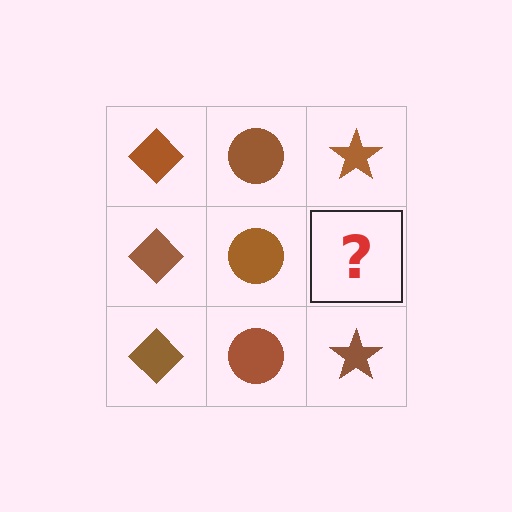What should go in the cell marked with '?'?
The missing cell should contain a brown star.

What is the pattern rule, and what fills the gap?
The rule is that each column has a consistent shape. The gap should be filled with a brown star.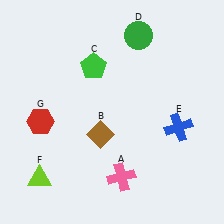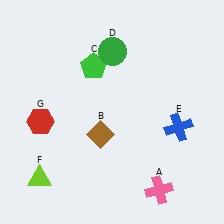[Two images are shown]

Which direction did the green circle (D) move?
The green circle (D) moved left.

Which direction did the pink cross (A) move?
The pink cross (A) moved right.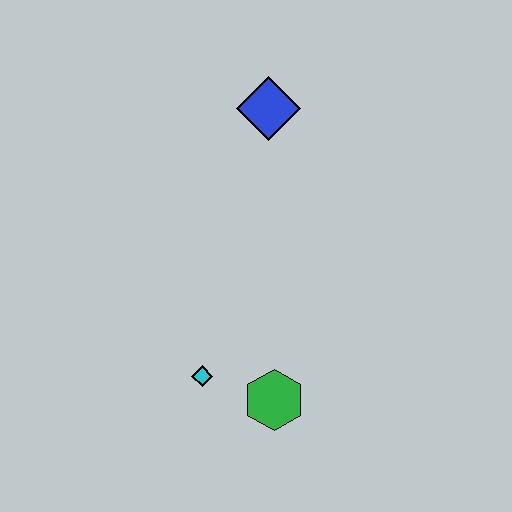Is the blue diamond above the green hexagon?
Yes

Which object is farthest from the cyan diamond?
The blue diamond is farthest from the cyan diamond.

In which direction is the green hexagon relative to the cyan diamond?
The green hexagon is to the right of the cyan diamond.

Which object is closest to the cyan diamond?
The green hexagon is closest to the cyan diamond.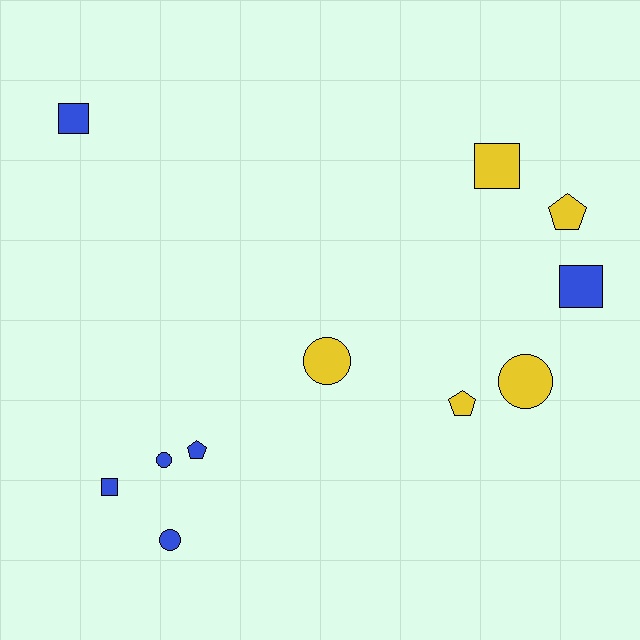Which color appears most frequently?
Blue, with 6 objects.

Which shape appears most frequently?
Square, with 4 objects.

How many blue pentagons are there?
There is 1 blue pentagon.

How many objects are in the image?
There are 11 objects.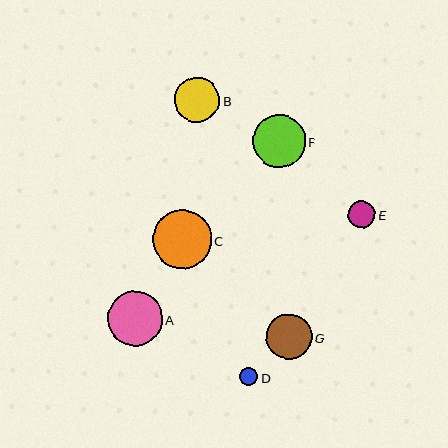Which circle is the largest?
Circle C is the largest with a size of approximately 59 pixels.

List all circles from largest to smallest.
From largest to smallest: C, A, F, G, B, E, D.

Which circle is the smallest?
Circle D is the smallest with a size of approximately 18 pixels.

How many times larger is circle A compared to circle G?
Circle A is approximately 1.2 times the size of circle G.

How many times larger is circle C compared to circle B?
Circle C is approximately 1.3 times the size of circle B.